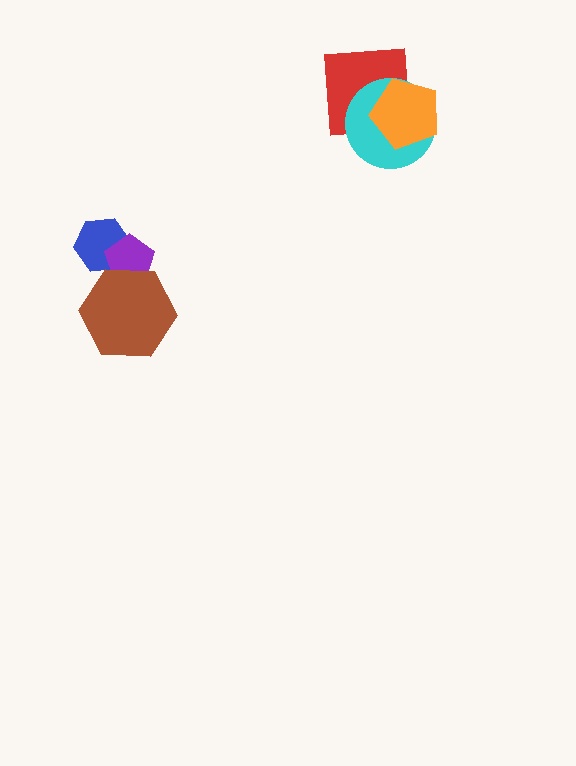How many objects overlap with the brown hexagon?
1 object overlaps with the brown hexagon.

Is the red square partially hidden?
Yes, it is partially covered by another shape.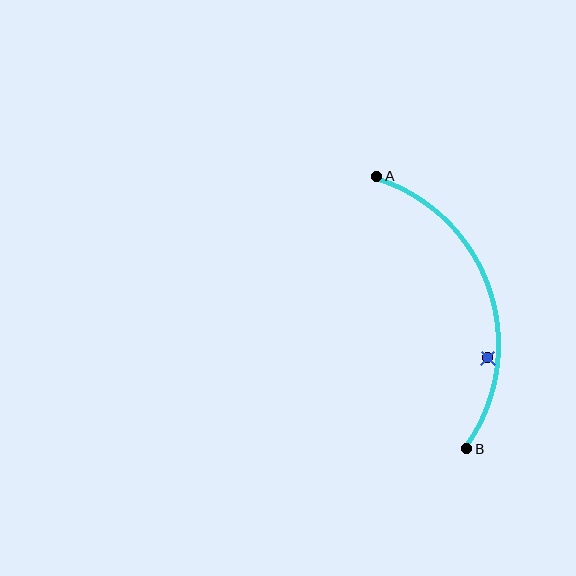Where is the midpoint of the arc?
The arc midpoint is the point on the curve farthest from the straight line joining A and B. It sits to the right of that line.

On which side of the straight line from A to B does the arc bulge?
The arc bulges to the right of the straight line connecting A and B.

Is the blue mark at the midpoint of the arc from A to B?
No — the blue mark does not lie on the arc at all. It sits slightly inside the curve.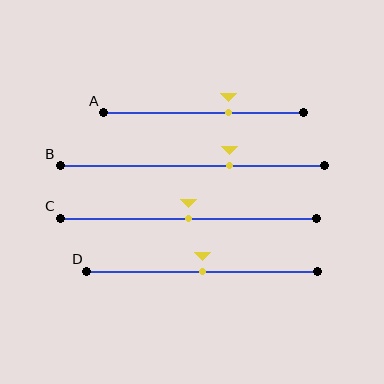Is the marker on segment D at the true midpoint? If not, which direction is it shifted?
Yes, the marker on segment D is at the true midpoint.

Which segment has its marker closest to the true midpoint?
Segment C has its marker closest to the true midpoint.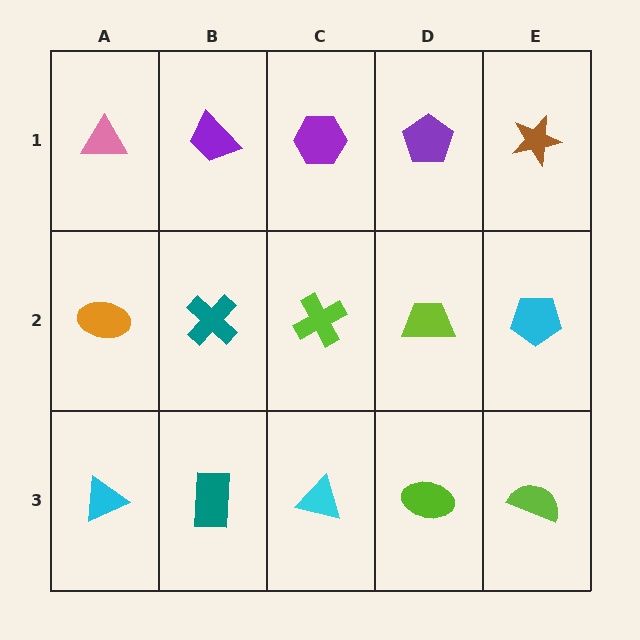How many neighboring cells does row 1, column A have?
2.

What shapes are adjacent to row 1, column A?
An orange ellipse (row 2, column A), a purple trapezoid (row 1, column B).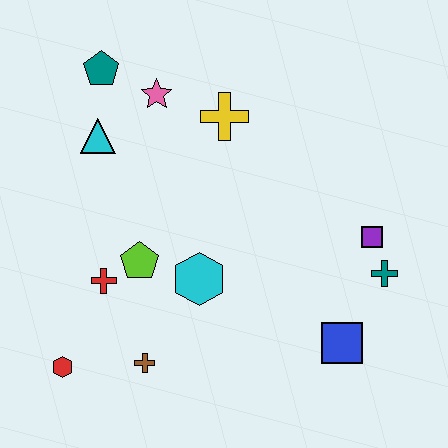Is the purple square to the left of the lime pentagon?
No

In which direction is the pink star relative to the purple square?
The pink star is to the left of the purple square.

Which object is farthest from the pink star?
The blue square is farthest from the pink star.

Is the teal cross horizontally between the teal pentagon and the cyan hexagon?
No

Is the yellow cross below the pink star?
Yes